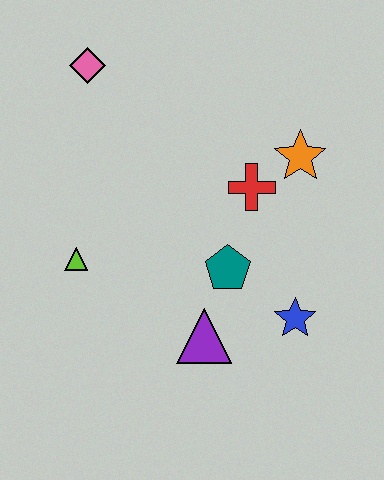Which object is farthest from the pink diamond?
The blue star is farthest from the pink diamond.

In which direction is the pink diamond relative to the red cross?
The pink diamond is to the left of the red cross.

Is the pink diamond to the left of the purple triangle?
Yes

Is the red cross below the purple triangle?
No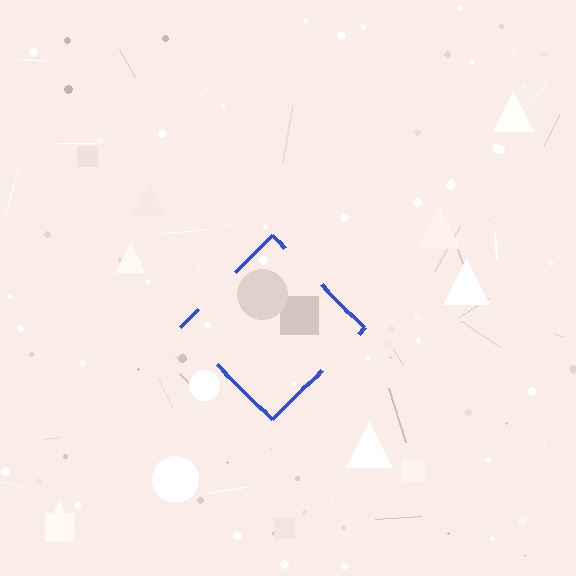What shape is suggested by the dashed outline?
The dashed outline suggests a diamond.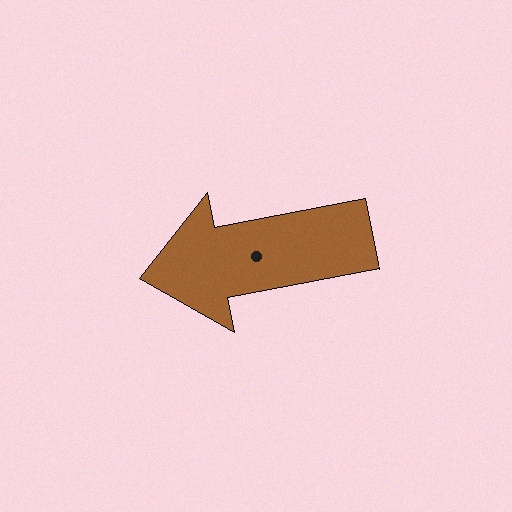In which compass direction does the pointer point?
West.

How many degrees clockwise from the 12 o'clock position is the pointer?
Approximately 259 degrees.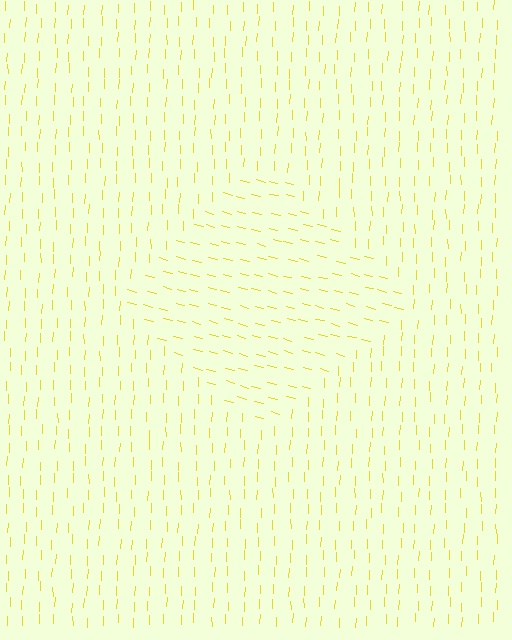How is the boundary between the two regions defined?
The boundary is defined purely by a change in line orientation (approximately 77 degrees difference). All lines are the same color and thickness.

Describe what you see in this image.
The image is filled with small yellow line segments. A diamond region in the image has lines oriented differently from the surrounding lines, creating a visible texture boundary.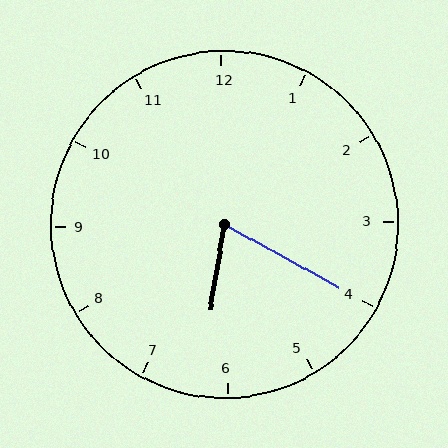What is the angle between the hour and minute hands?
Approximately 70 degrees.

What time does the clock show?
6:20.